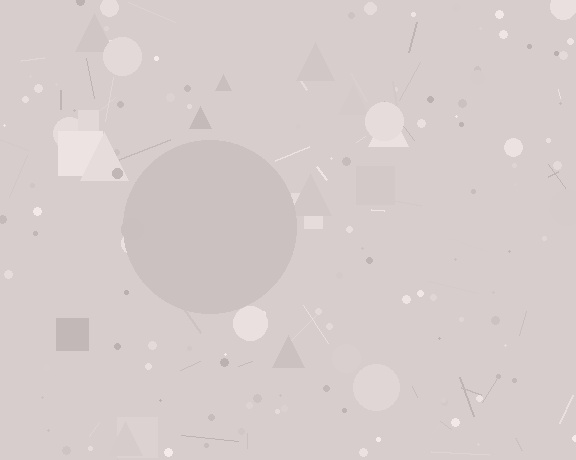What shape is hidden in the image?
A circle is hidden in the image.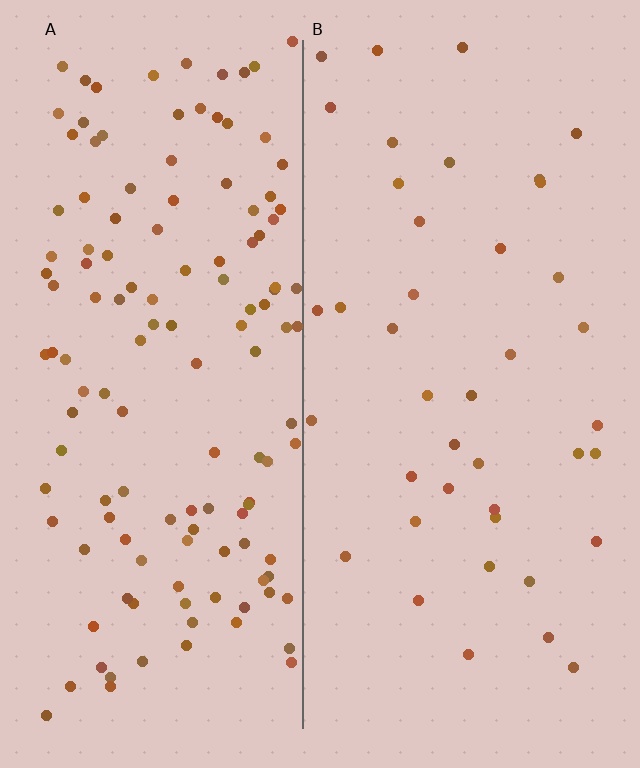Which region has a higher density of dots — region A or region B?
A (the left).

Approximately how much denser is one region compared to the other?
Approximately 3.2× — region A over region B.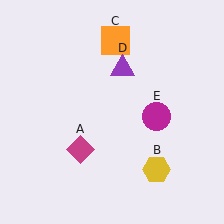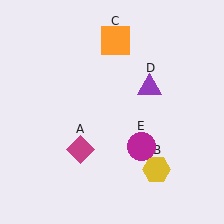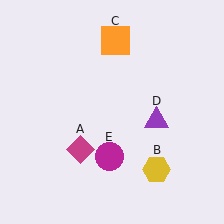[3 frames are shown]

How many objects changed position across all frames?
2 objects changed position: purple triangle (object D), magenta circle (object E).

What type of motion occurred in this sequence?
The purple triangle (object D), magenta circle (object E) rotated clockwise around the center of the scene.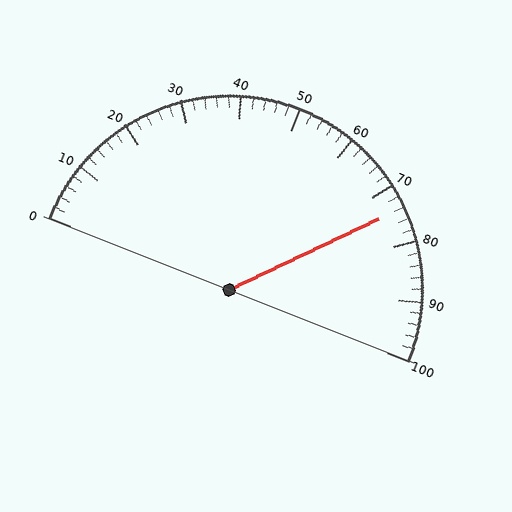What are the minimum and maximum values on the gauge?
The gauge ranges from 0 to 100.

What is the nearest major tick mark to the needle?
The nearest major tick mark is 70.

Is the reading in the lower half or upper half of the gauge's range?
The reading is in the upper half of the range (0 to 100).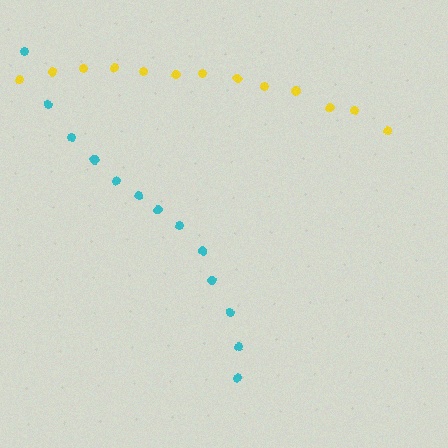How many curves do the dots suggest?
There are 2 distinct paths.